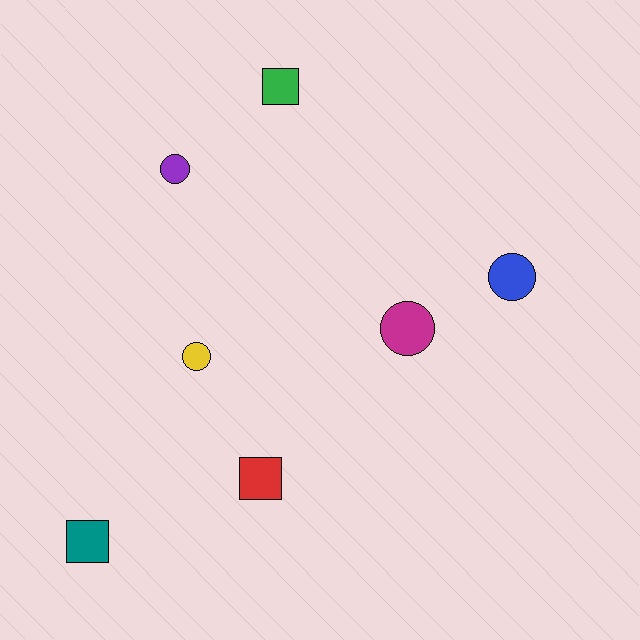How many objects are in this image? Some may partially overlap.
There are 7 objects.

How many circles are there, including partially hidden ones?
There are 4 circles.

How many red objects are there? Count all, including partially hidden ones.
There is 1 red object.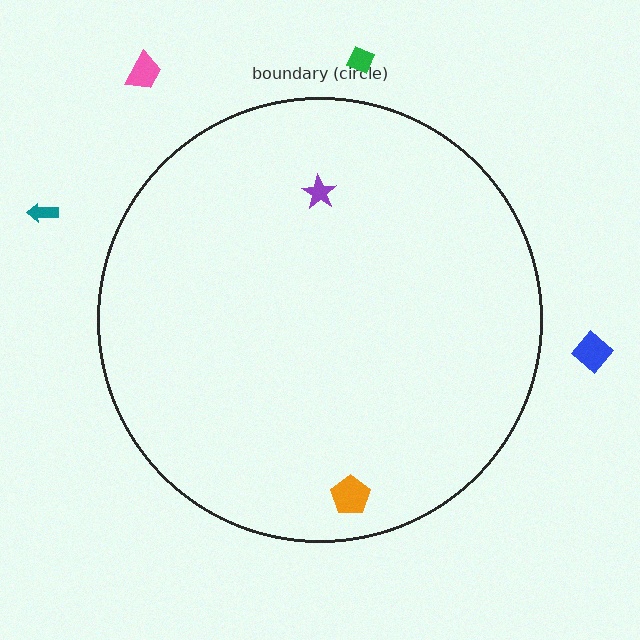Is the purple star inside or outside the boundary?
Inside.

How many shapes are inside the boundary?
2 inside, 4 outside.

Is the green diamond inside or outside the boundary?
Outside.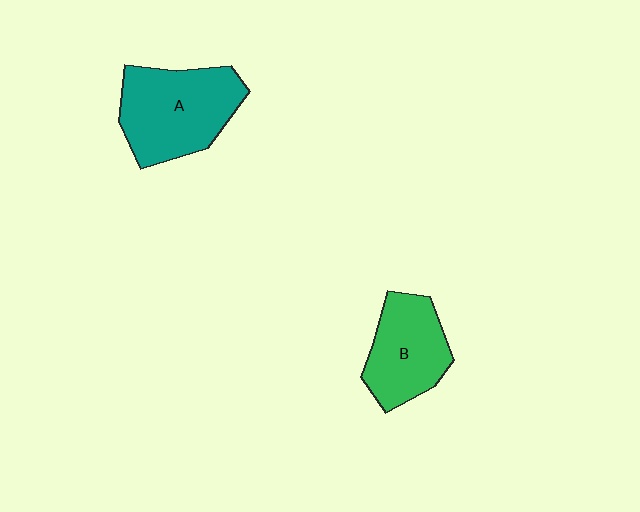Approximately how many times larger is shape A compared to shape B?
Approximately 1.3 times.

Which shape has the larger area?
Shape A (teal).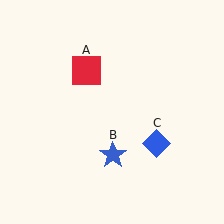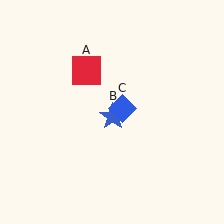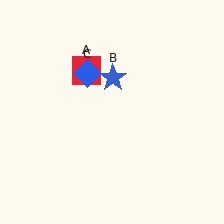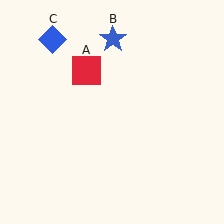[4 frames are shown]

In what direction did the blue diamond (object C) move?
The blue diamond (object C) moved up and to the left.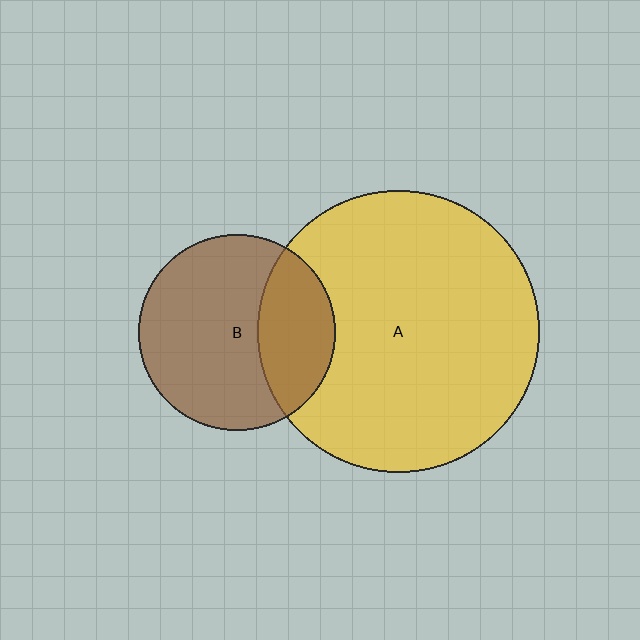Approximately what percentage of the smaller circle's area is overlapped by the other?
Approximately 30%.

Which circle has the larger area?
Circle A (yellow).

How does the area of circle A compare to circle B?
Approximately 2.0 times.